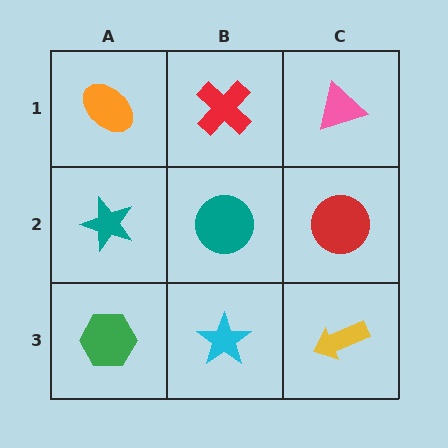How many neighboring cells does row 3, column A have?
2.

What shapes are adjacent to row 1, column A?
A teal star (row 2, column A), a red cross (row 1, column B).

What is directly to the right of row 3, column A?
A cyan star.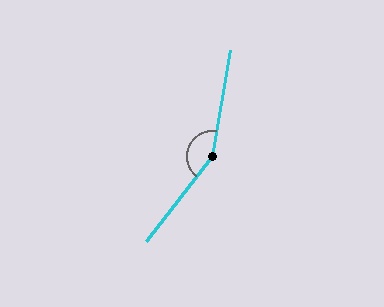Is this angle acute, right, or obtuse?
It is obtuse.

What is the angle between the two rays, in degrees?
Approximately 152 degrees.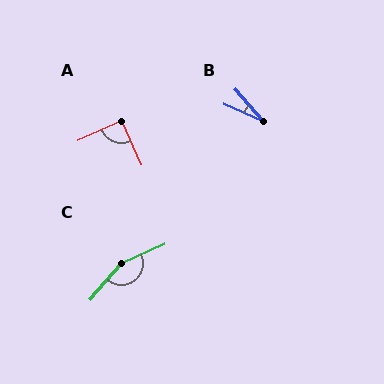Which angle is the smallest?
B, at approximately 25 degrees.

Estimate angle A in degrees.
Approximately 90 degrees.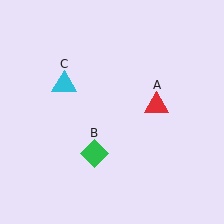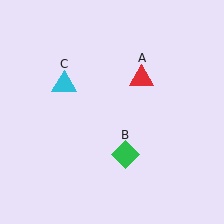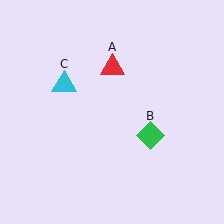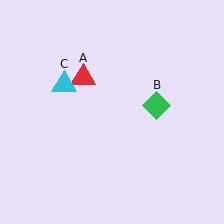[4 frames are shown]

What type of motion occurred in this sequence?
The red triangle (object A), green diamond (object B) rotated counterclockwise around the center of the scene.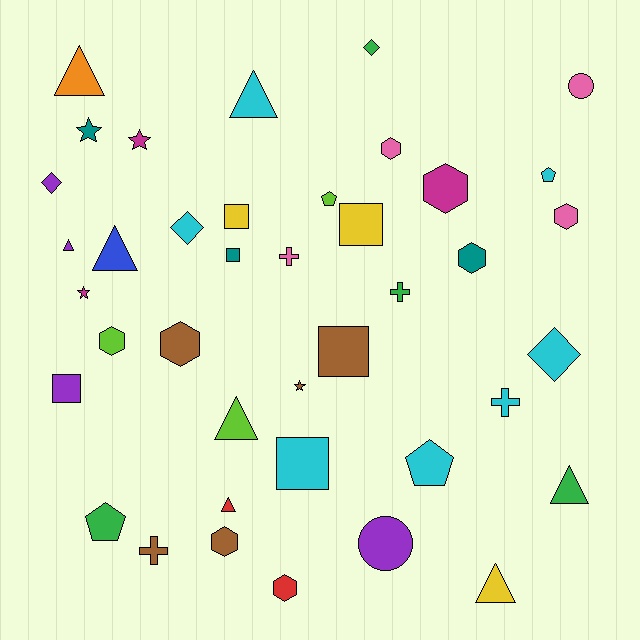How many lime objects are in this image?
There are 3 lime objects.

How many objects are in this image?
There are 40 objects.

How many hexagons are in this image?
There are 8 hexagons.